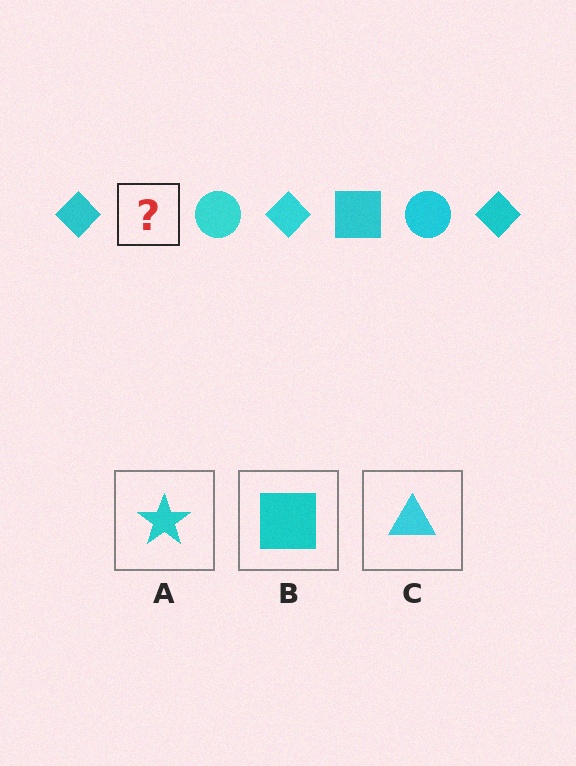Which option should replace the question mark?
Option B.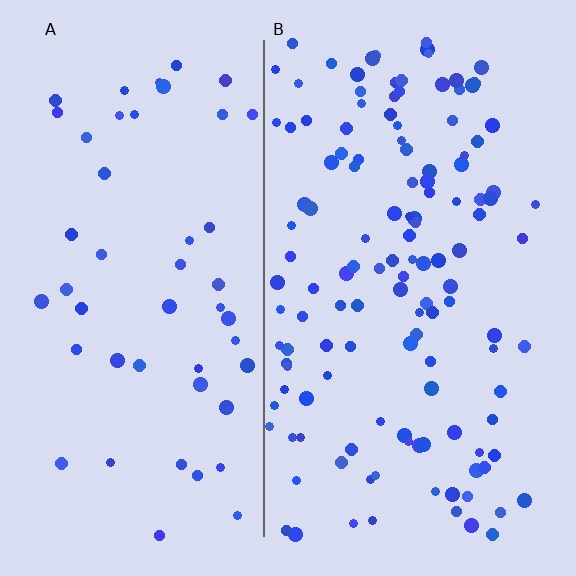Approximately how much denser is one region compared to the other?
Approximately 2.7× — region B over region A.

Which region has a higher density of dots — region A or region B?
B (the right).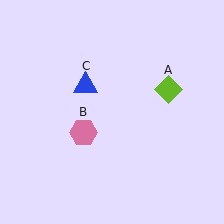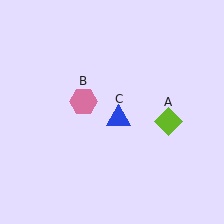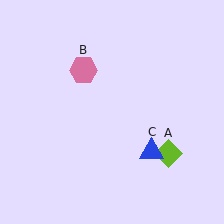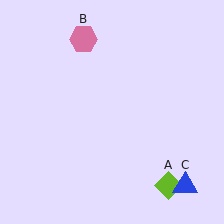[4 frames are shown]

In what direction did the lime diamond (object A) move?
The lime diamond (object A) moved down.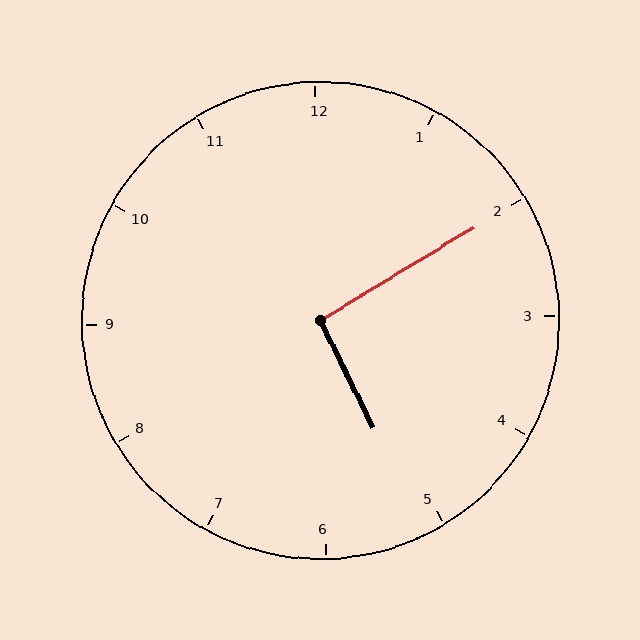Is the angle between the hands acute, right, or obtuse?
It is right.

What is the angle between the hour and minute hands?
Approximately 95 degrees.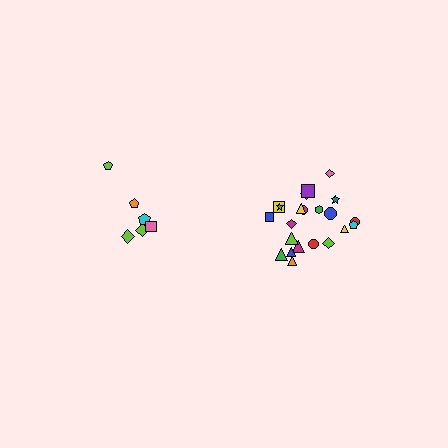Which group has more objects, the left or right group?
The right group.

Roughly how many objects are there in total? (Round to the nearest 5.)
Roughly 30 objects in total.